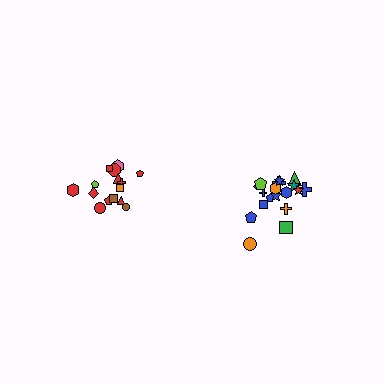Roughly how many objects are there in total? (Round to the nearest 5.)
Roughly 35 objects in total.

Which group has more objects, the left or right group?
The right group.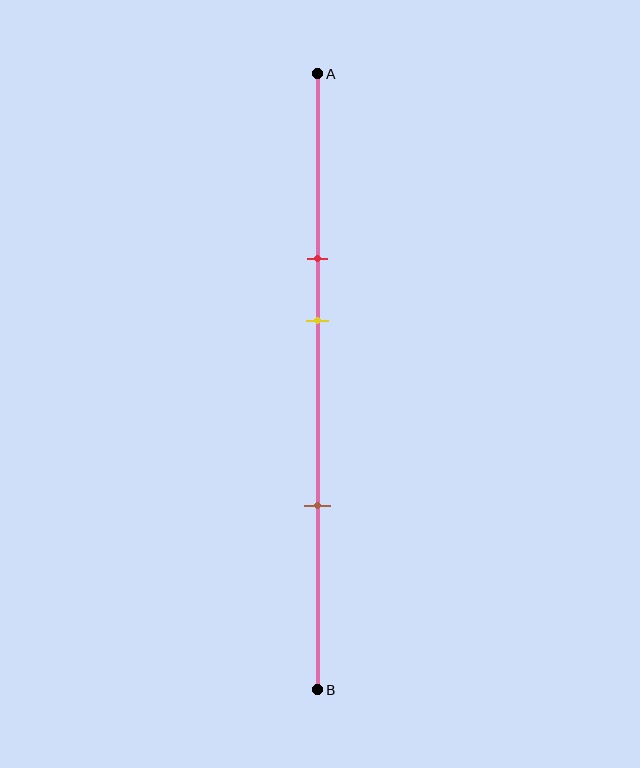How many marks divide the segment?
There are 3 marks dividing the segment.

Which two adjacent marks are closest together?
The red and yellow marks are the closest adjacent pair.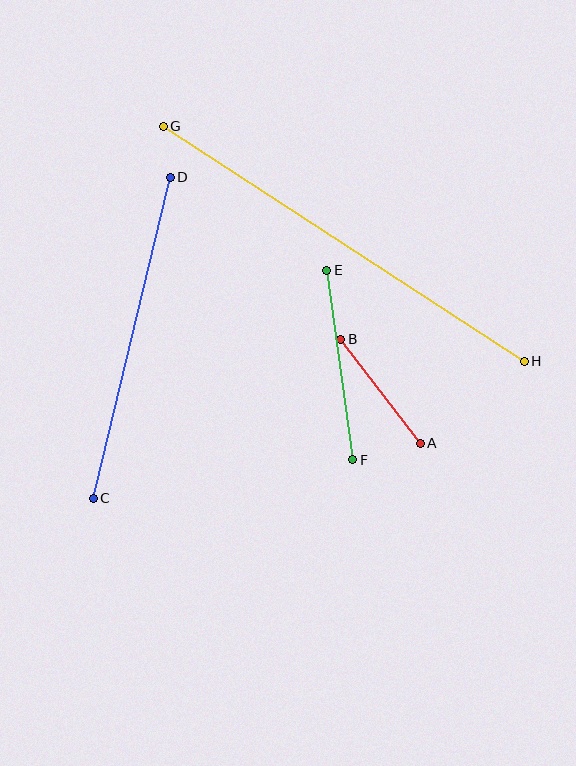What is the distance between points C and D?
The distance is approximately 330 pixels.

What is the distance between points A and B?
The distance is approximately 131 pixels.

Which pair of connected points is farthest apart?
Points G and H are farthest apart.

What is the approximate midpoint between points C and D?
The midpoint is at approximately (132, 338) pixels.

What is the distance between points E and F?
The distance is approximately 191 pixels.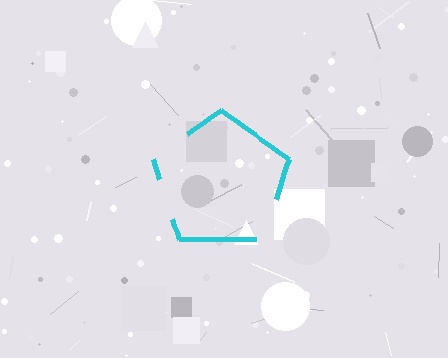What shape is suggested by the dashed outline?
The dashed outline suggests a pentagon.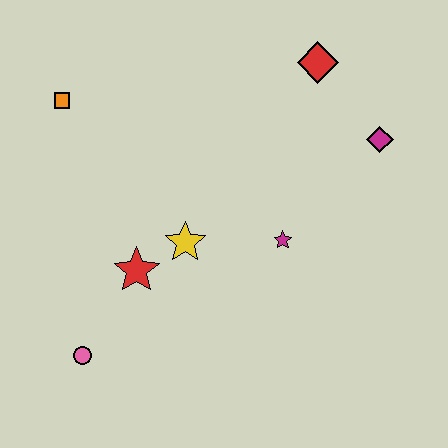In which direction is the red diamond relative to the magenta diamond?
The red diamond is above the magenta diamond.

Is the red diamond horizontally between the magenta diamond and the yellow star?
Yes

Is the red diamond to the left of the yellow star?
No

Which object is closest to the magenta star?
The yellow star is closest to the magenta star.